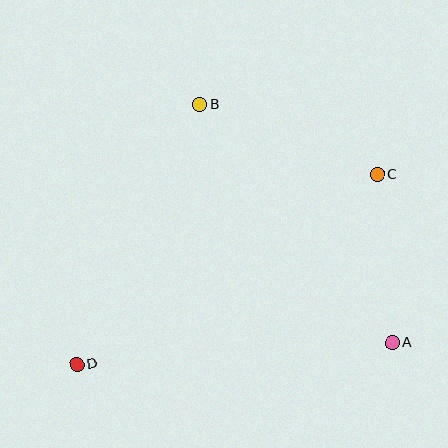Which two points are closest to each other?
Points A and C are closest to each other.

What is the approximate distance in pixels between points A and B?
The distance between A and B is approximately 306 pixels.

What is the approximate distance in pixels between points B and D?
The distance between B and D is approximately 288 pixels.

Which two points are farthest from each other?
Points C and D are farthest from each other.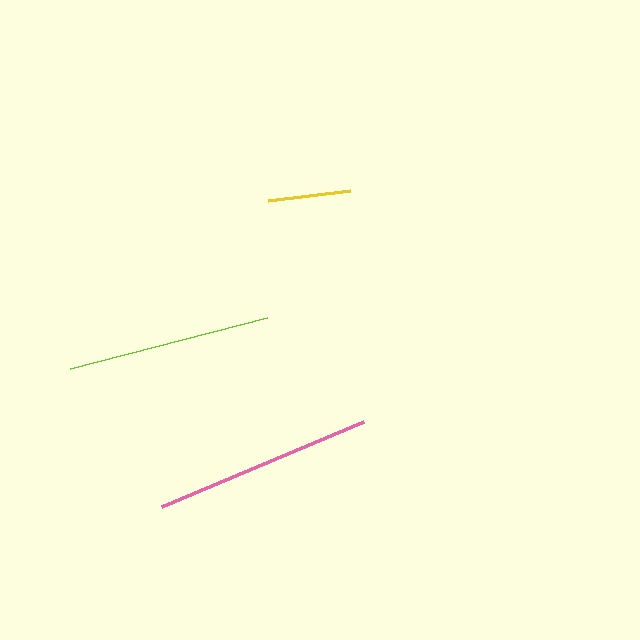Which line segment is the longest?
The pink line is the longest at approximately 219 pixels.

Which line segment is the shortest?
The yellow line is the shortest at approximately 82 pixels.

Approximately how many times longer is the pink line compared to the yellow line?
The pink line is approximately 2.7 times the length of the yellow line.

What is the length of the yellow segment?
The yellow segment is approximately 82 pixels long.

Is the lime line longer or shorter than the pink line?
The pink line is longer than the lime line.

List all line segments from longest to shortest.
From longest to shortest: pink, lime, yellow.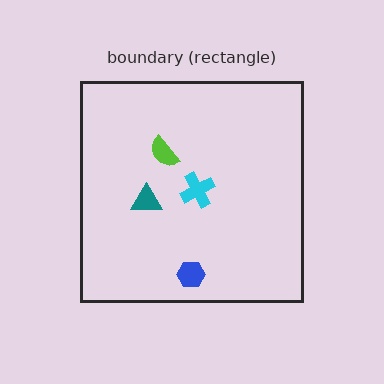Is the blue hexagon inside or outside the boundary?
Inside.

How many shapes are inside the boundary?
4 inside, 0 outside.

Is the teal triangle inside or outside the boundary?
Inside.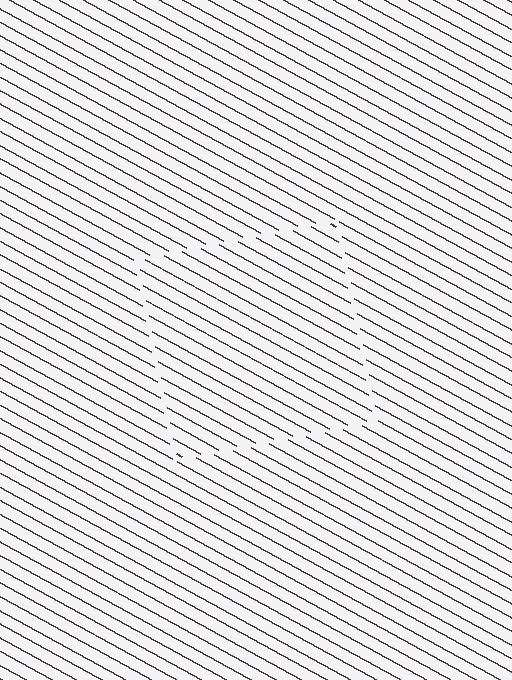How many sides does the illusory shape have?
4 sides — the line-ends trace a square.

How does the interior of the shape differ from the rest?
The interior of the shape contains the same grating, shifted by half a period — the contour is defined by the phase discontinuity where line-ends from the inner and outer gratings abut.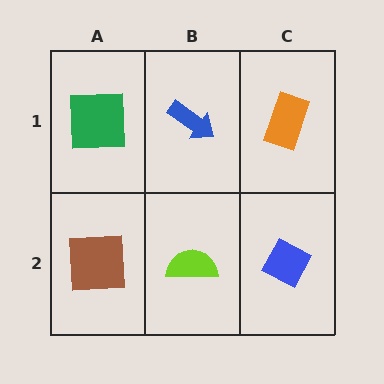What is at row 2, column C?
A blue diamond.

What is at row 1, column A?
A green square.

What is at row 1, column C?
An orange rectangle.